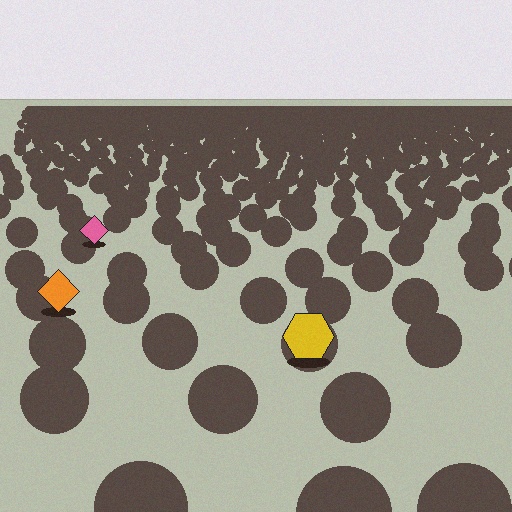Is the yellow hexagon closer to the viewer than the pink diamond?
Yes. The yellow hexagon is closer — you can tell from the texture gradient: the ground texture is coarser near it.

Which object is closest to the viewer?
The yellow hexagon is closest. The texture marks near it are larger and more spread out.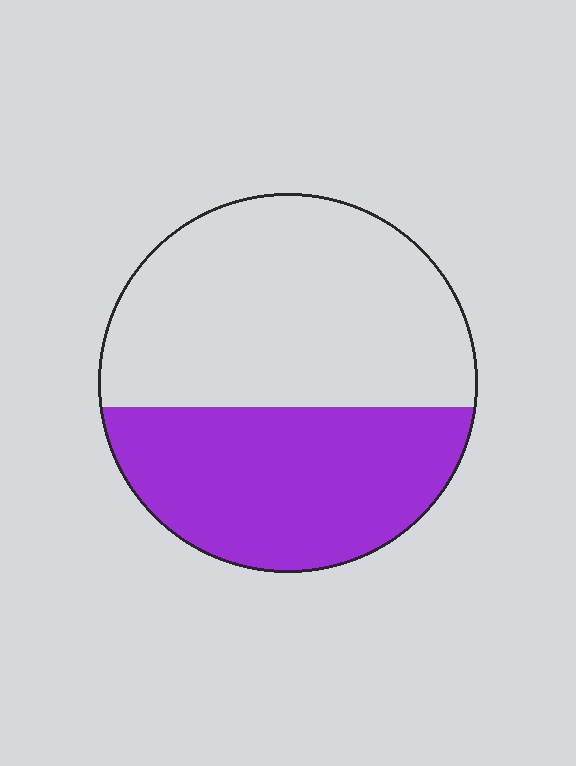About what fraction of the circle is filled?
About two fifths (2/5).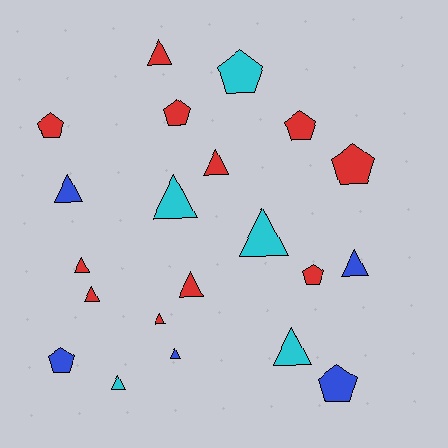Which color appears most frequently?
Red, with 11 objects.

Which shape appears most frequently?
Triangle, with 13 objects.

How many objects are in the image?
There are 21 objects.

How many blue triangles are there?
There are 3 blue triangles.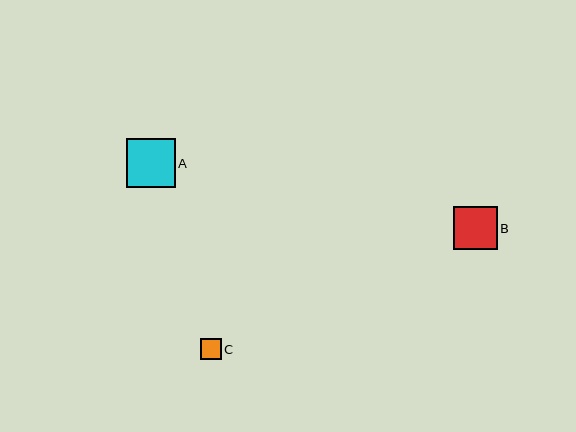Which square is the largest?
Square A is the largest with a size of approximately 49 pixels.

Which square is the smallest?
Square C is the smallest with a size of approximately 20 pixels.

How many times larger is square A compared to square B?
Square A is approximately 1.1 times the size of square B.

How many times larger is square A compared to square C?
Square A is approximately 2.4 times the size of square C.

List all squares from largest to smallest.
From largest to smallest: A, B, C.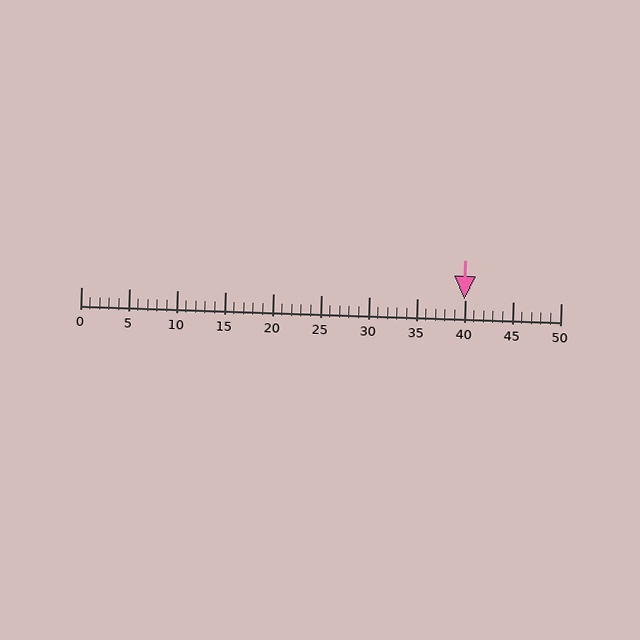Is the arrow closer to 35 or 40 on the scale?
The arrow is closer to 40.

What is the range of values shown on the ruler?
The ruler shows values from 0 to 50.